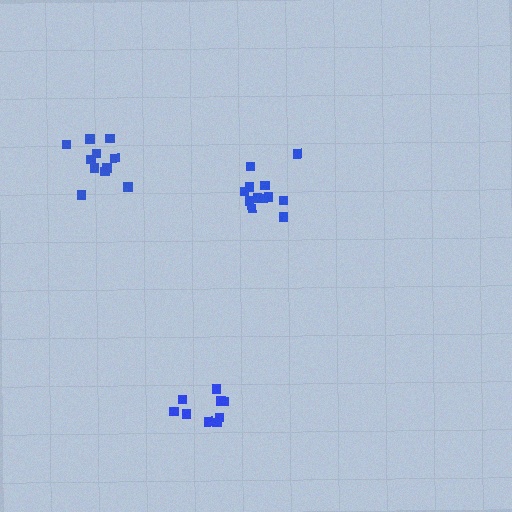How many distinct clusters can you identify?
There are 3 distinct clusters.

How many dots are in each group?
Group 1: 12 dots, Group 2: 9 dots, Group 3: 11 dots (32 total).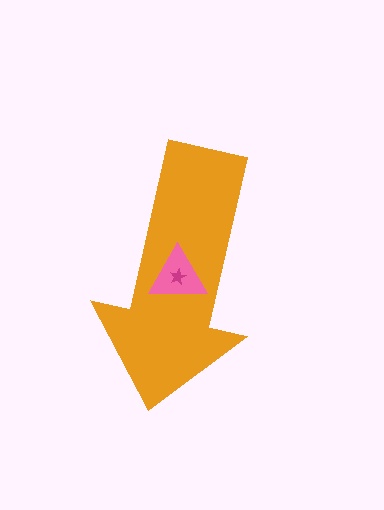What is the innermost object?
The magenta star.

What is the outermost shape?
The orange arrow.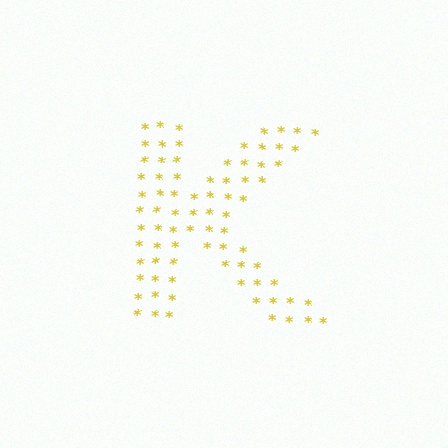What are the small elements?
The small elements are asterisks.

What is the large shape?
The large shape is the letter K.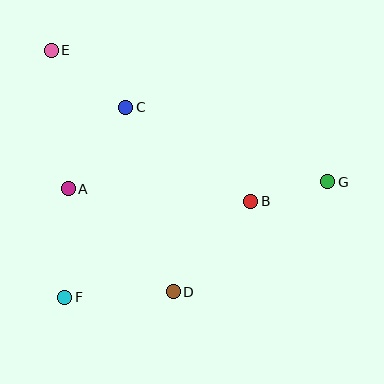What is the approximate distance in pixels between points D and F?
The distance between D and F is approximately 109 pixels.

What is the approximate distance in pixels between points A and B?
The distance between A and B is approximately 183 pixels.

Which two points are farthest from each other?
Points E and G are farthest from each other.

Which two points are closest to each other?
Points B and G are closest to each other.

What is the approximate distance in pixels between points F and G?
The distance between F and G is approximately 288 pixels.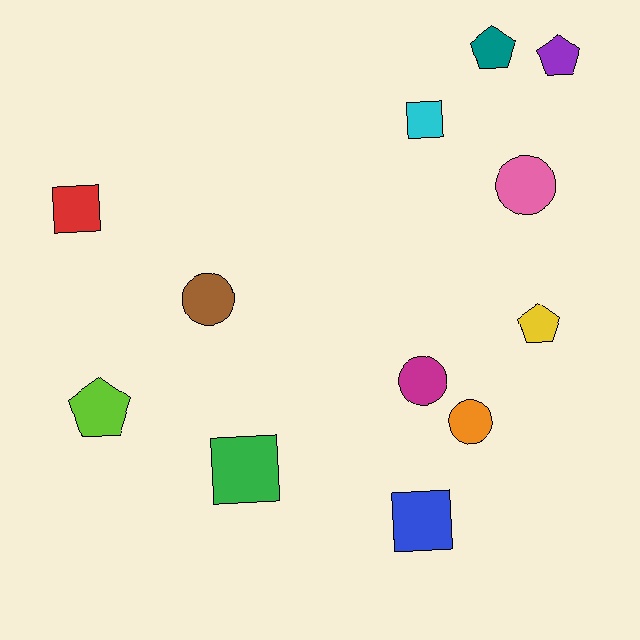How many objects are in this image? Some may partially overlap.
There are 12 objects.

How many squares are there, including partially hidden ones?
There are 4 squares.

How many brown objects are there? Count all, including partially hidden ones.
There is 1 brown object.